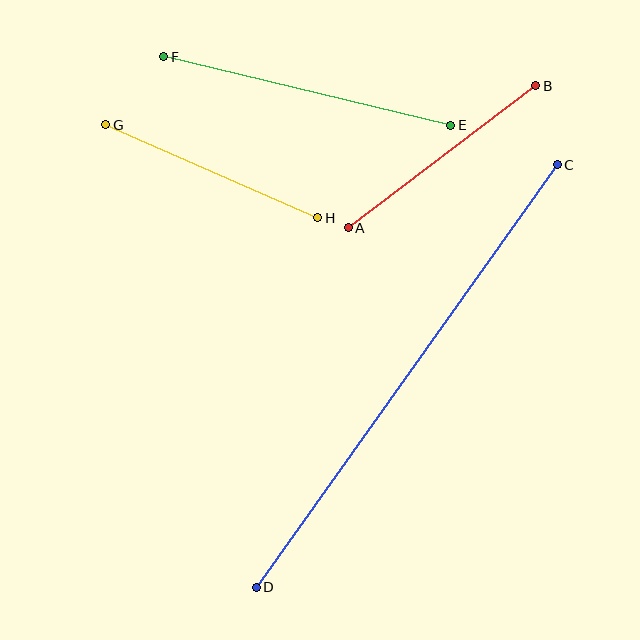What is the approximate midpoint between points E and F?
The midpoint is at approximately (307, 91) pixels.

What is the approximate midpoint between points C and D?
The midpoint is at approximately (407, 376) pixels.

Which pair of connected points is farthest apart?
Points C and D are farthest apart.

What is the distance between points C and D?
The distance is approximately 519 pixels.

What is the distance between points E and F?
The distance is approximately 295 pixels.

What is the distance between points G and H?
The distance is approximately 232 pixels.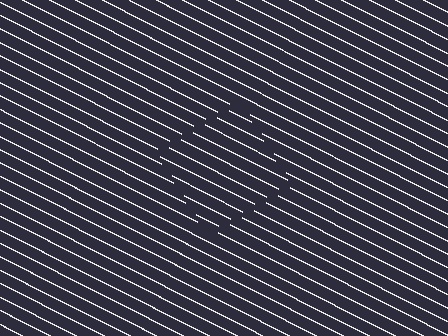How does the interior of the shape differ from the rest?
The interior of the shape contains the same grating, shifted by half a period — the contour is defined by the phase discontinuity where line-ends from the inner and outer gratings abut.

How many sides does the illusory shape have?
4 sides — the line-ends trace a square.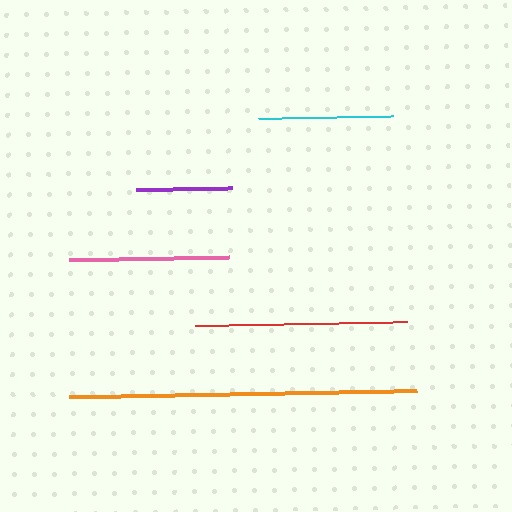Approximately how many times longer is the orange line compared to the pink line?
The orange line is approximately 2.2 times the length of the pink line.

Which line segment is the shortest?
The purple line is the shortest at approximately 97 pixels.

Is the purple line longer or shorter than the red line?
The red line is longer than the purple line.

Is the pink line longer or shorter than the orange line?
The orange line is longer than the pink line.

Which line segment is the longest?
The orange line is the longest at approximately 347 pixels.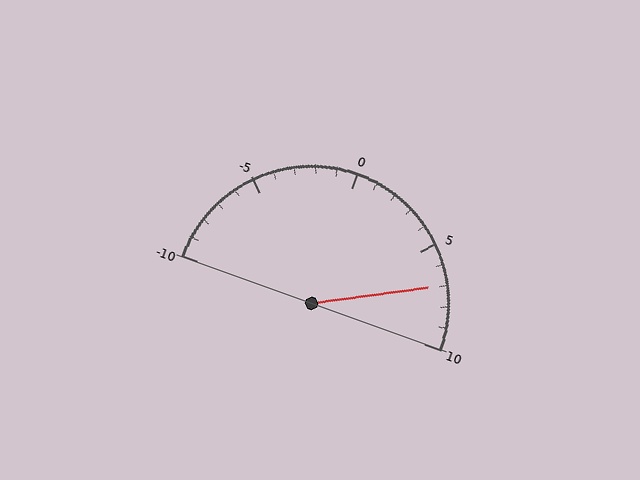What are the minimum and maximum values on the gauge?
The gauge ranges from -10 to 10.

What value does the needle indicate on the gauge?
The needle indicates approximately 7.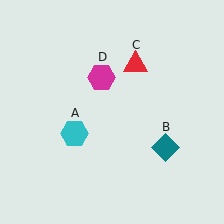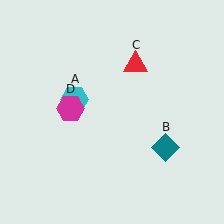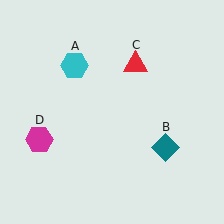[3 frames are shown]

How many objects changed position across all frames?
2 objects changed position: cyan hexagon (object A), magenta hexagon (object D).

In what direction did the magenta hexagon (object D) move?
The magenta hexagon (object D) moved down and to the left.